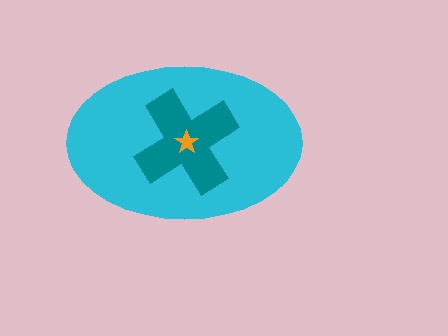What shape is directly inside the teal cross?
The orange star.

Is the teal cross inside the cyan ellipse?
Yes.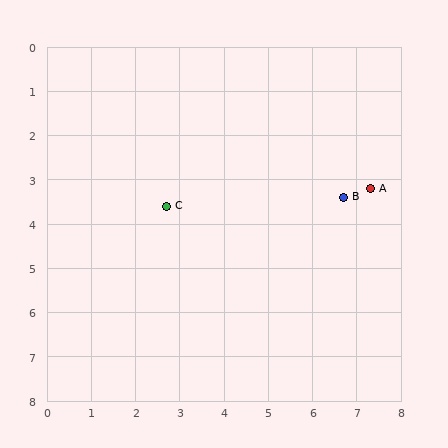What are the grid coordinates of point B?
Point B is at approximately (6.7, 3.4).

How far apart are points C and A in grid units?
Points C and A are about 4.6 grid units apart.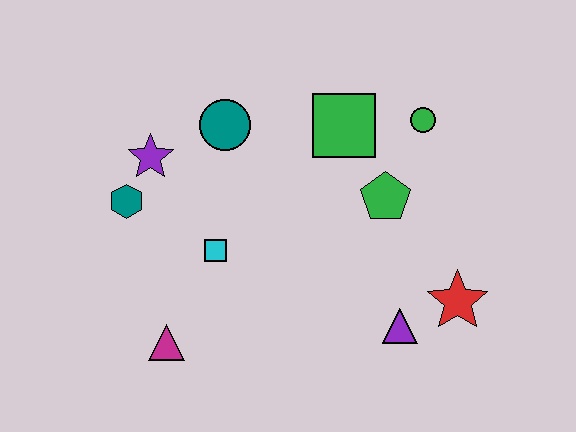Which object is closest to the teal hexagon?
The purple star is closest to the teal hexagon.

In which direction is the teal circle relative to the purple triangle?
The teal circle is above the purple triangle.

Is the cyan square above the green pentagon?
No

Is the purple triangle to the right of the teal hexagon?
Yes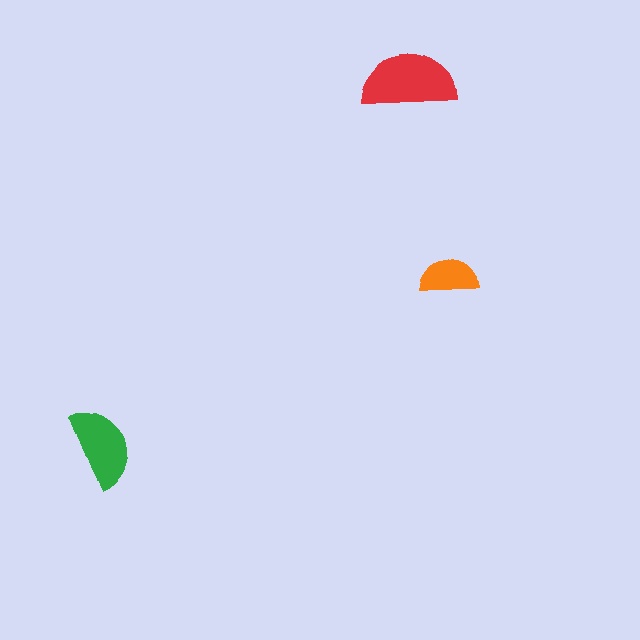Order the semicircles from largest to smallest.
the red one, the green one, the orange one.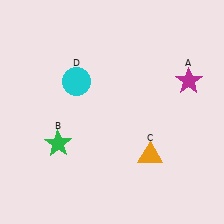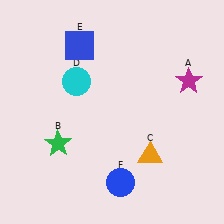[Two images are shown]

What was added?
A blue square (E), a blue circle (F) were added in Image 2.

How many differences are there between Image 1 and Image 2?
There are 2 differences between the two images.